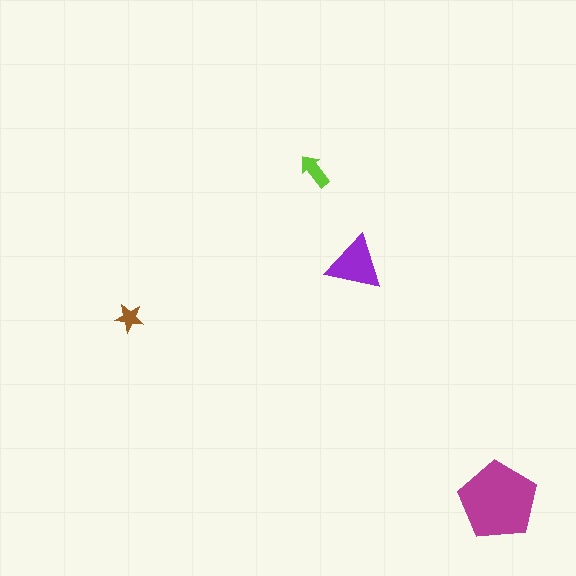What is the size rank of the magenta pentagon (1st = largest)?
1st.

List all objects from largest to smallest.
The magenta pentagon, the purple triangle, the lime arrow, the brown star.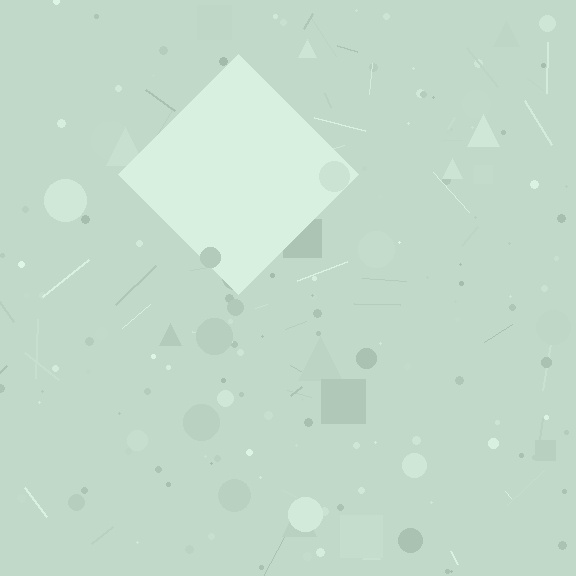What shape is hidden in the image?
A diamond is hidden in the image.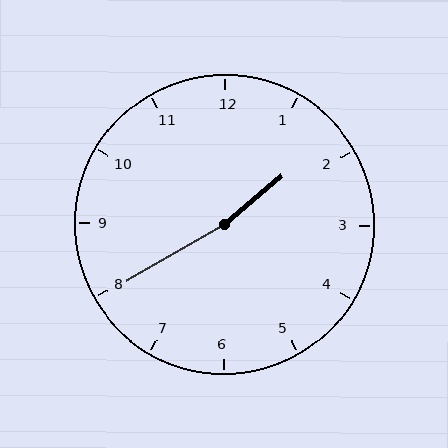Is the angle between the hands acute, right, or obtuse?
It is obtuse.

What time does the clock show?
1:40.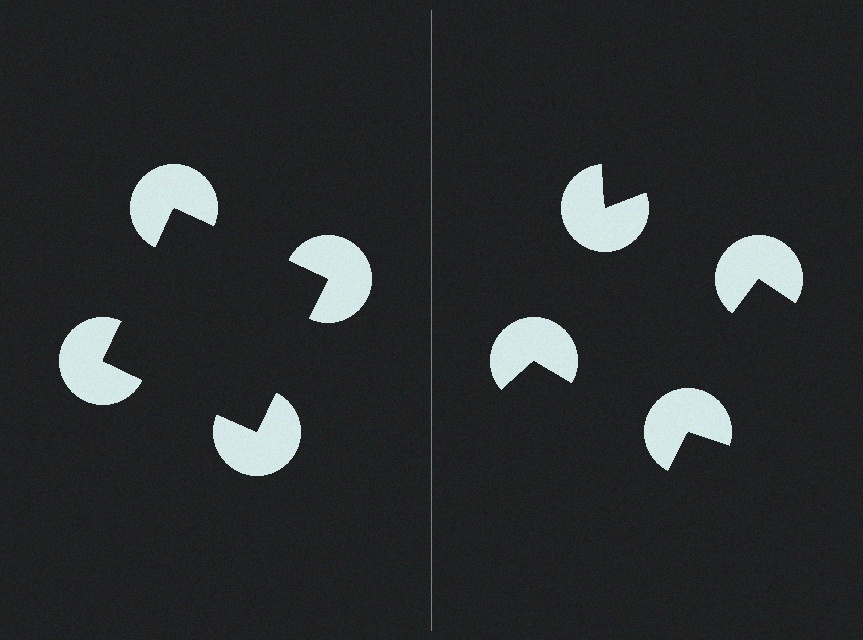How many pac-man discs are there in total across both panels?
8 — 4 on each side.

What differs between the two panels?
The pac-man discs are positioned identically on both sides; only the wedge orientations differ. On the left they align to a square; on the right they are misaligned.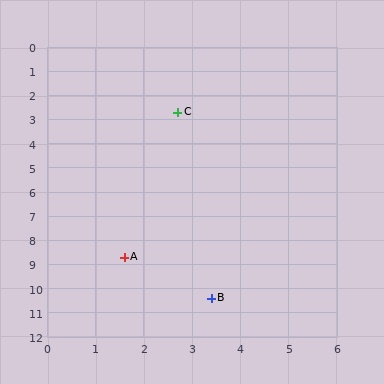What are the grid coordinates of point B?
Point B is at approximately (3.4, 10.4).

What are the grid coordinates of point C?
Point C is at approximately (2.7, 2.7).